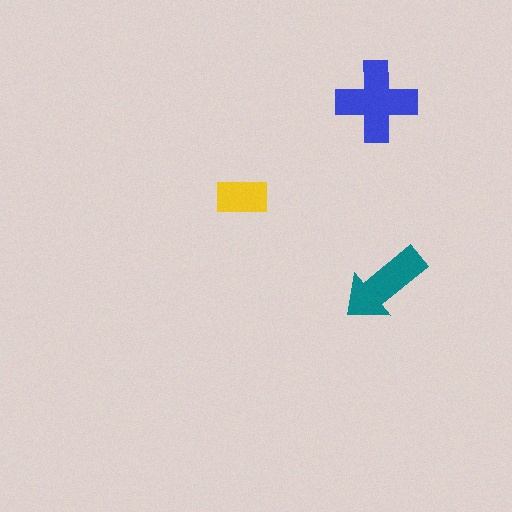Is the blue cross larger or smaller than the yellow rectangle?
Larger.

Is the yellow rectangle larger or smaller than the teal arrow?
Smaller.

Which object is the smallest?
The yellow rectangle.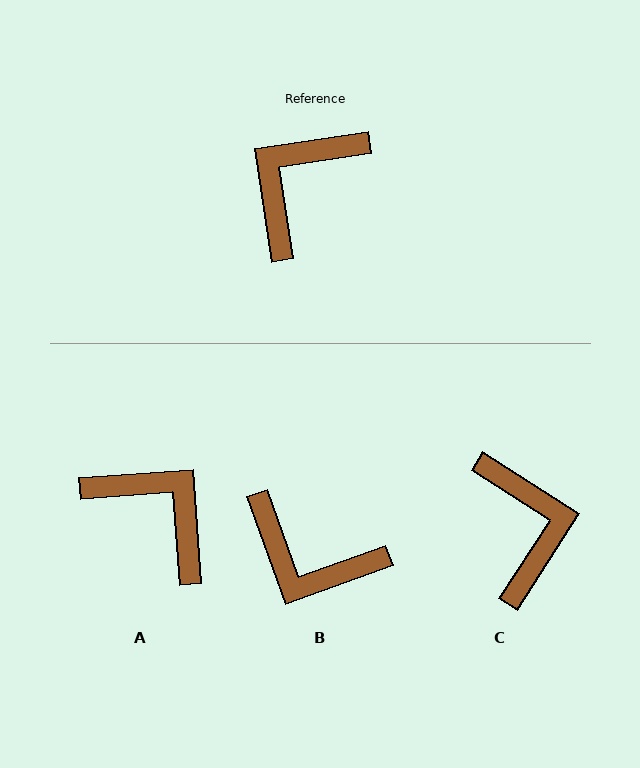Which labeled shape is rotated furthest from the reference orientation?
C, about 131 degrees away.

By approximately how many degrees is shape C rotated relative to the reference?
Approximately 131 degrees clockwise.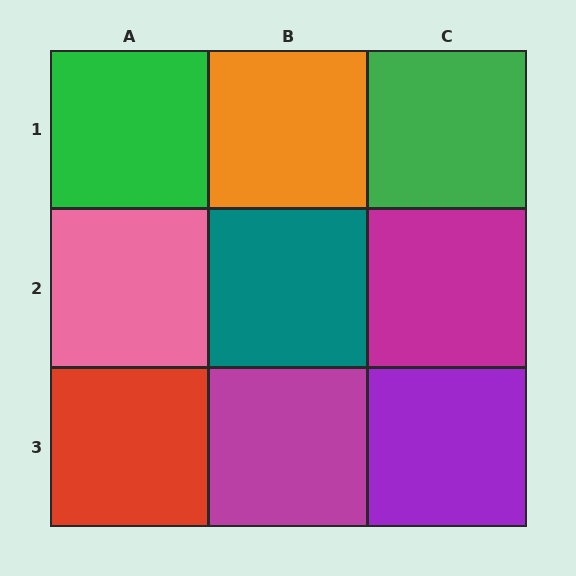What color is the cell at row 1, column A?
Green.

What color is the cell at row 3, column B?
Magenta.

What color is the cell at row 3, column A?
Red.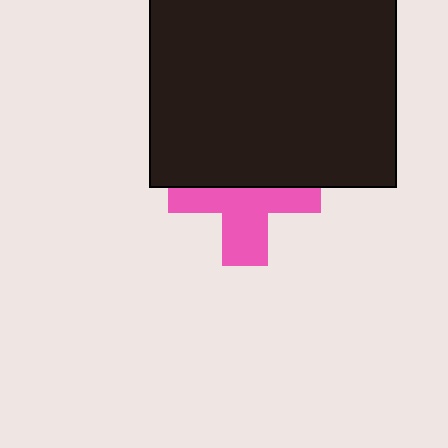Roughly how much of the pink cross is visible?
About half of it is visible (roughly 53%).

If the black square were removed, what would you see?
You would see the complete pink cross.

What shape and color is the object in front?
The object in front is a black square.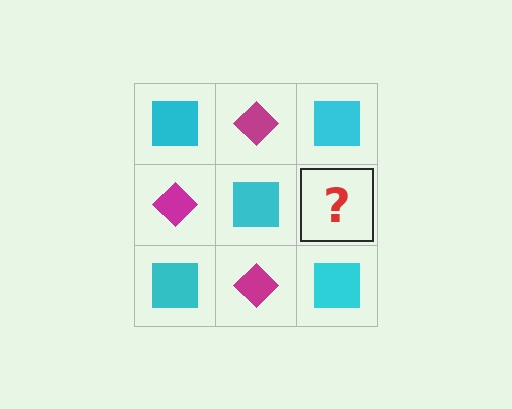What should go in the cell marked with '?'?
The missing cell should contain a magenta diamond.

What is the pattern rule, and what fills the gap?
The rule is that it alternates cyan square and magenta diamond in a checkerboard pattern. The gap should be filled with a magenta diamond.